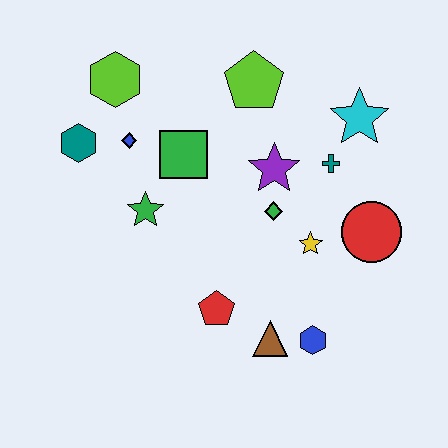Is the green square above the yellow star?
Yes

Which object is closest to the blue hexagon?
The brown triangle is closest to the blue hexagon.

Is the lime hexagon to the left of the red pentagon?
Yes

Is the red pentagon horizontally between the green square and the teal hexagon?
No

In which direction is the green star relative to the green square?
The green star is below the green square.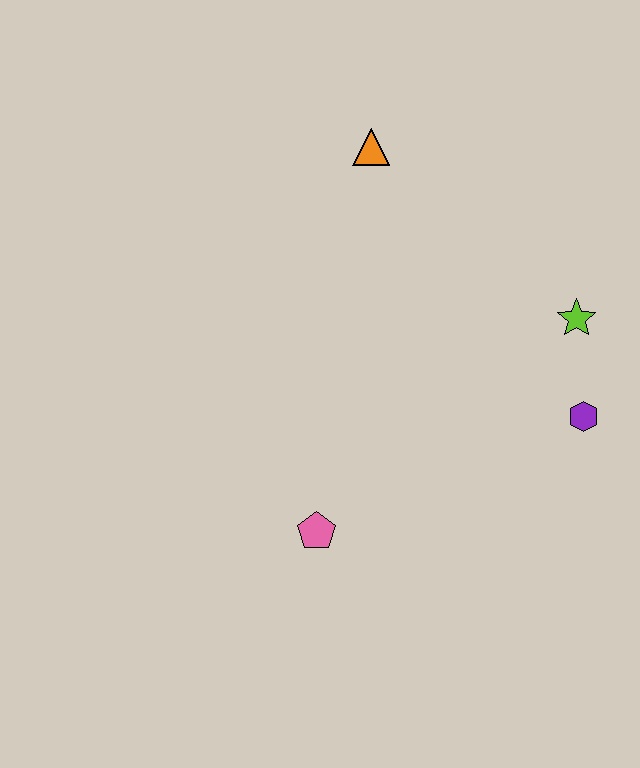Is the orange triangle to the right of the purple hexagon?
No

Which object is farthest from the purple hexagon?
The orange triangle is farthest from the purple hexagon.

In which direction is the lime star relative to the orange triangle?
The lime star is to the right of the orange triangle.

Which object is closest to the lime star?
The purple hexagon is closest to the lime star.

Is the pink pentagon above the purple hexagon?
No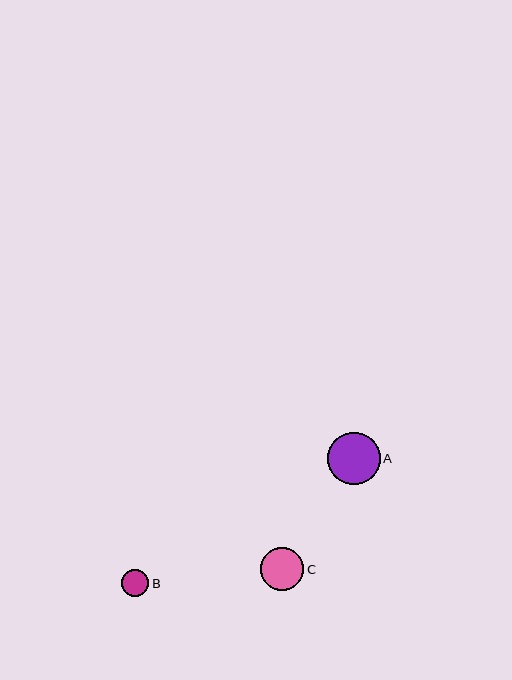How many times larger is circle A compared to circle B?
Circle A is approximately 1.9 times the size of circle B.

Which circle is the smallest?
Circle B is the smallest with a size of approximately 27 pixels.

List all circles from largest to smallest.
From largest to smallest: A, C, B.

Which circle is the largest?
Circle A is the largest with a size of approximately 52 pixels.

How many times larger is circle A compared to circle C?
Circle A is approximately 1.2 times the size of circle C.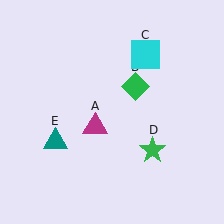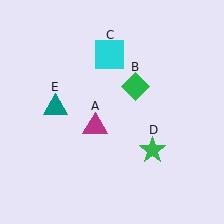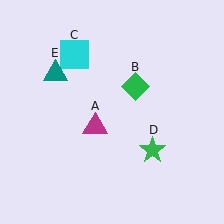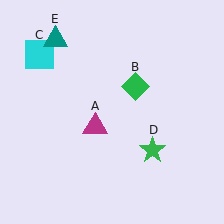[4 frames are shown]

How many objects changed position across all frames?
2 objects changed position: cyan square (object C), teal triangle (object E).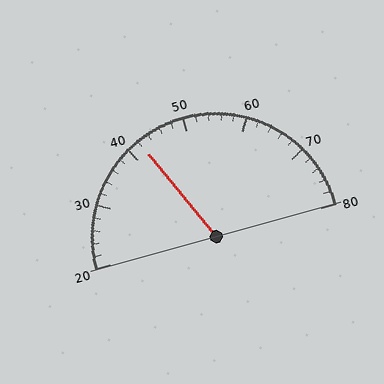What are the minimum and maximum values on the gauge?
The gauge ranges from 20 to 80.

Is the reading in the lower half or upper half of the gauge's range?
The reading is in the lower half of the range (20 to 80).